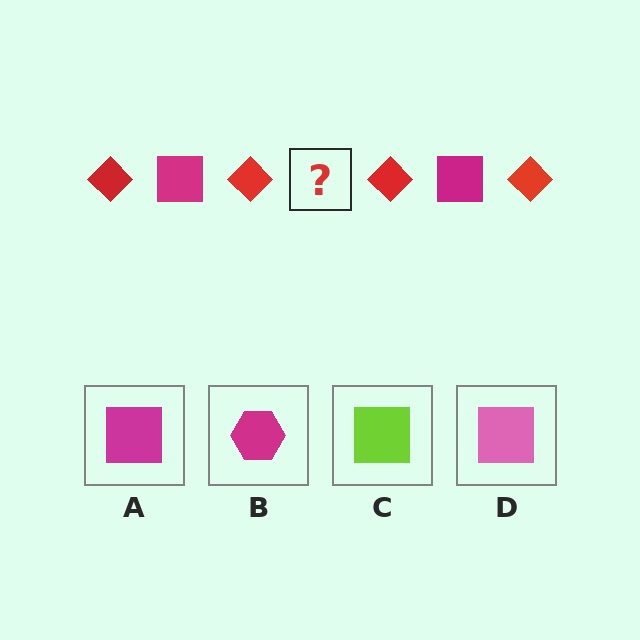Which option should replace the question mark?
Option A.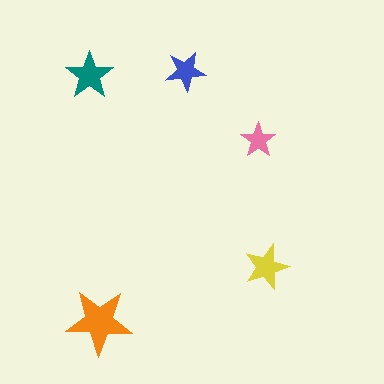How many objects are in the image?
There are 5 objects in the image.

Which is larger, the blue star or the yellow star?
The yellow one.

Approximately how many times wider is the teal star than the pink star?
About 1.5 times wider.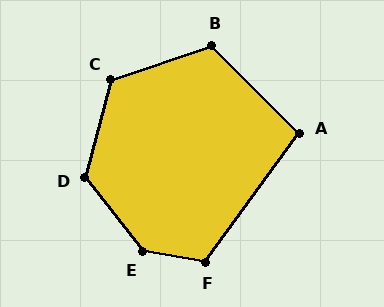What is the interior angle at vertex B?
Approximately 116 degrees (obtuse).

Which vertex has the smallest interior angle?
A, at approximately 98 degrees.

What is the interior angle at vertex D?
Approximately 127 degrees (obtuse).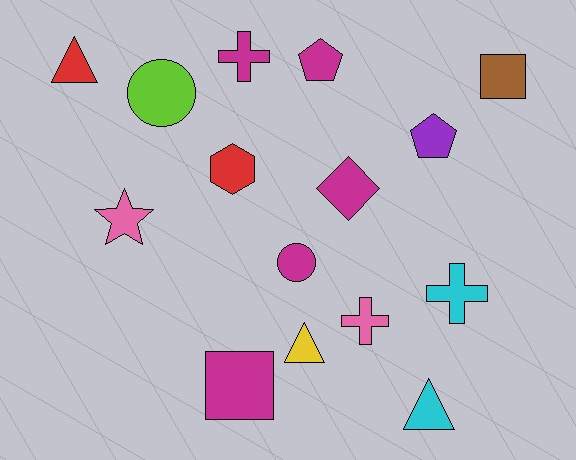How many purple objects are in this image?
There is 1 purple object.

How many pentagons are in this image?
There are 2 pentagons.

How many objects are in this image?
There are 15 objects.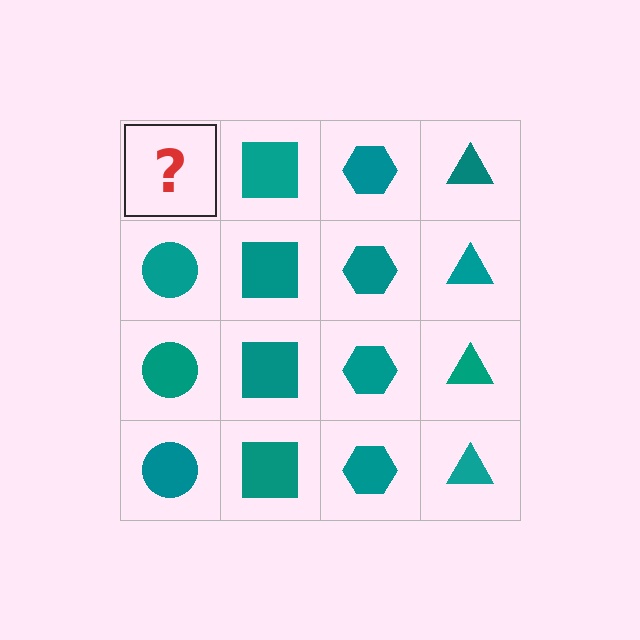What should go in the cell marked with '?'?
The missing cell should contain a teal circle.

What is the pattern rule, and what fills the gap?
The rule is that each column has a consistent shape. The gap should be filled with a teal circle.